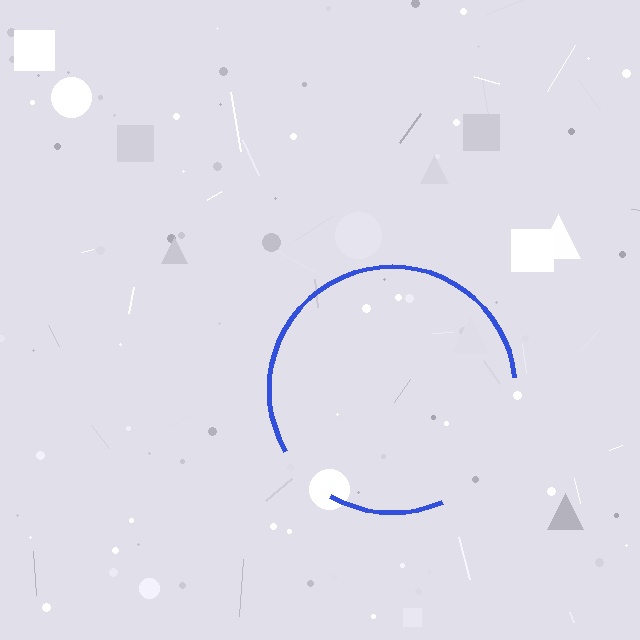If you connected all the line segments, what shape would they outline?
They would outline a circle.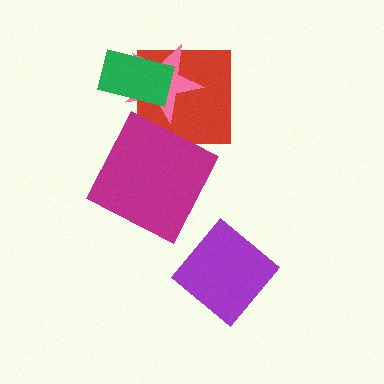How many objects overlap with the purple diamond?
0 objects overlap with the purple diamond.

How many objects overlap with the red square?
2 objects overlap with the red square.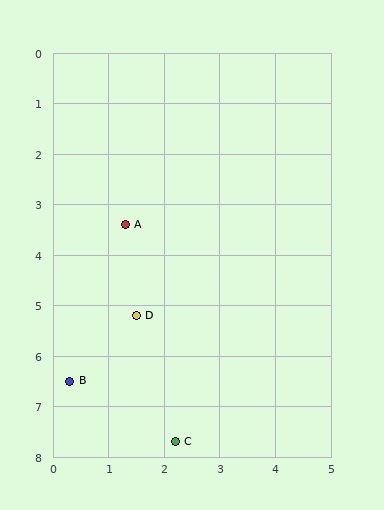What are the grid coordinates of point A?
Point A is at approximately (1.3, 3.4).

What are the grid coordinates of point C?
Point C is at approximately (2.2, 7.7).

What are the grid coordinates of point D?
Point D is at approximately (1.5, 5.2).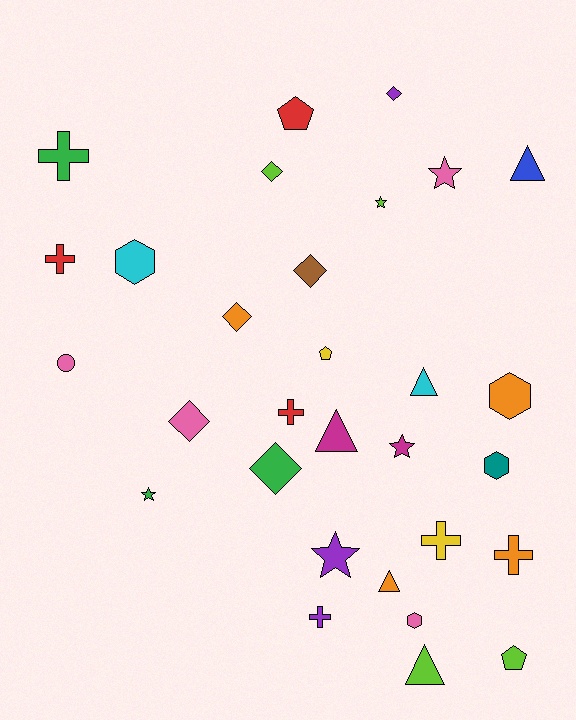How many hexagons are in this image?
There are 4 hexagons.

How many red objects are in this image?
There are 3 red objects.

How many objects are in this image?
There are 30 objects.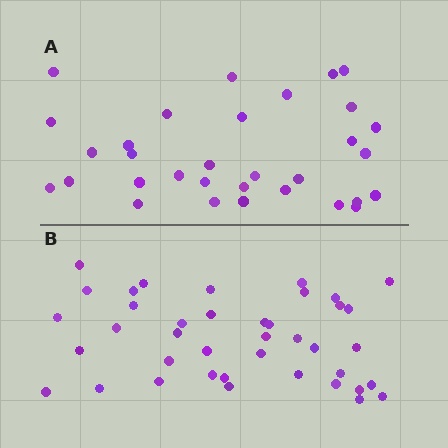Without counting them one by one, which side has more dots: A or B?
Region B (the bottom region) has more dots.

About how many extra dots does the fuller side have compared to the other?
Region B has roughly 8 or so more dots than region A.